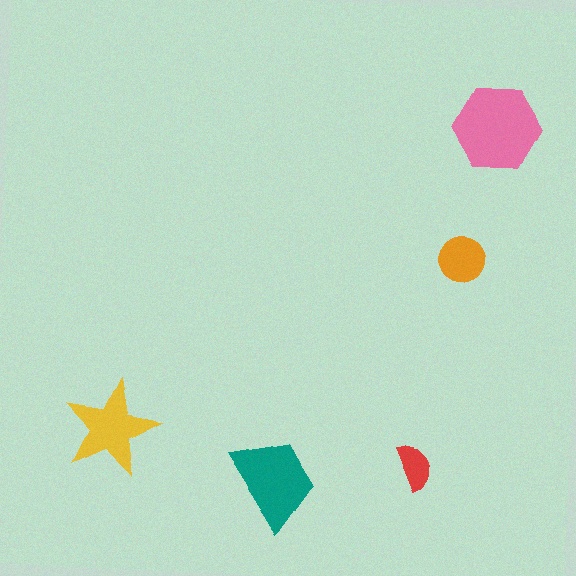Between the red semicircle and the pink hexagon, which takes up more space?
The pink hexagon.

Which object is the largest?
The pink hexagon.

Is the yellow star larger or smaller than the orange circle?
Larger.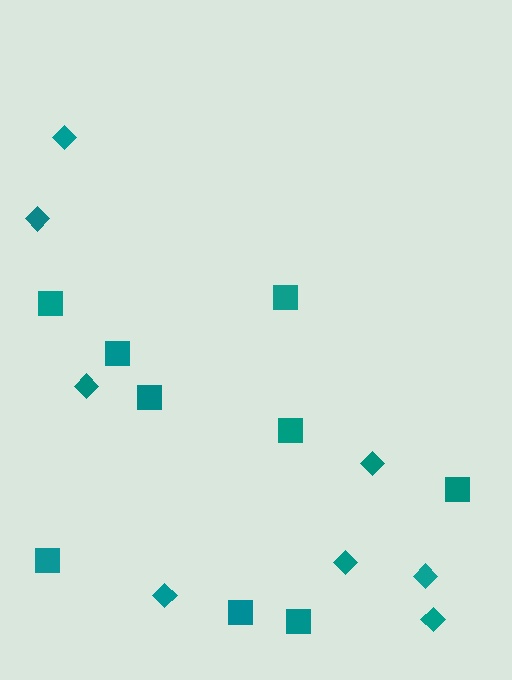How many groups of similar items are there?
There are 2 groups: one group of squares (9) and one group of diamonds (8).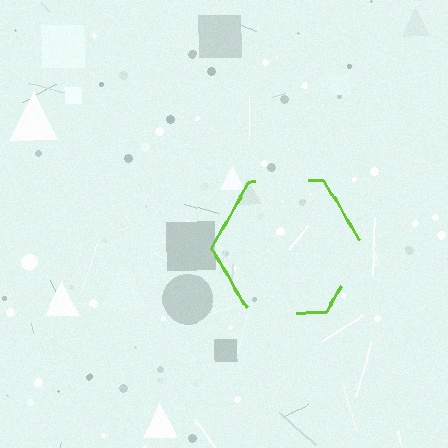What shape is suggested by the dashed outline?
The dashed outline suggests a hexagon.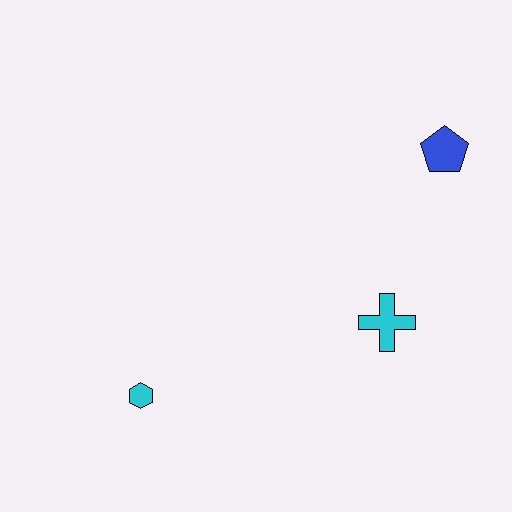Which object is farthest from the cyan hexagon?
The blue pentagon is farthest from the cyan hexagon.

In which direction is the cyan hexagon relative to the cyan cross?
The cyan hexagon is to the left of the cyan cross.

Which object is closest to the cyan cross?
The blue pentagon is closest to the cyan cross.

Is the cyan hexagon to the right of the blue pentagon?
No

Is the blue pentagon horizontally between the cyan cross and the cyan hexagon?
No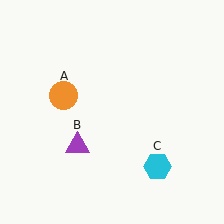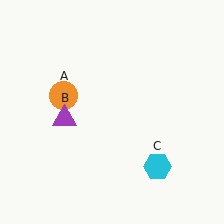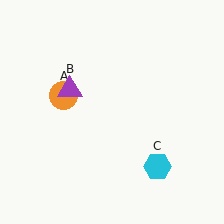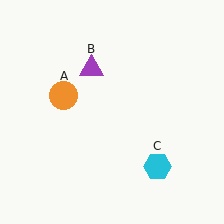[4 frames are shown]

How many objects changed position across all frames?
1 object changed position: purple triangle (object B).